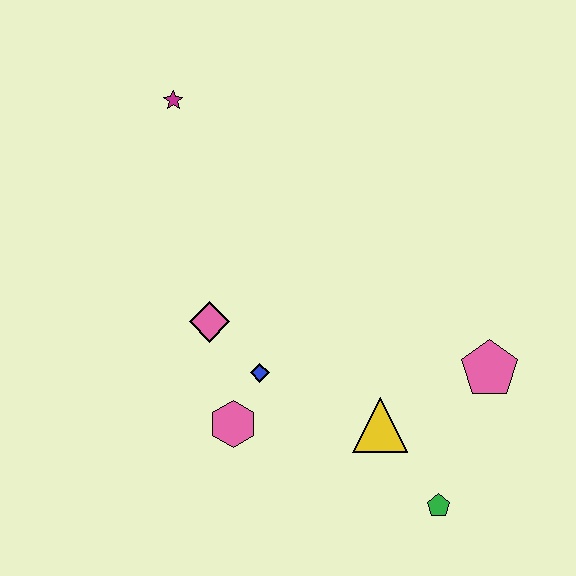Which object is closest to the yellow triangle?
The green pentagon is closest to the yellow triangle.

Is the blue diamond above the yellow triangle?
Yes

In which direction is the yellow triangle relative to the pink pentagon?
The yellow triangle is to the left of the pink pentagon.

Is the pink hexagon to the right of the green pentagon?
No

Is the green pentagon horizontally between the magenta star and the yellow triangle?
No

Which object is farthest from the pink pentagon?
The magenta star is farthest from the pink pentagon.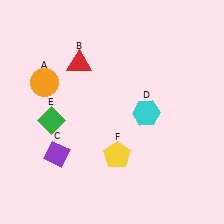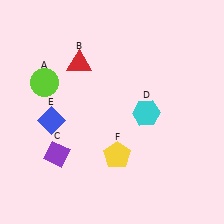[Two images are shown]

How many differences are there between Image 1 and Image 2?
There are 2 differences between the two images.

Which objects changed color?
A changed from orange to lime. E changed from green to blue.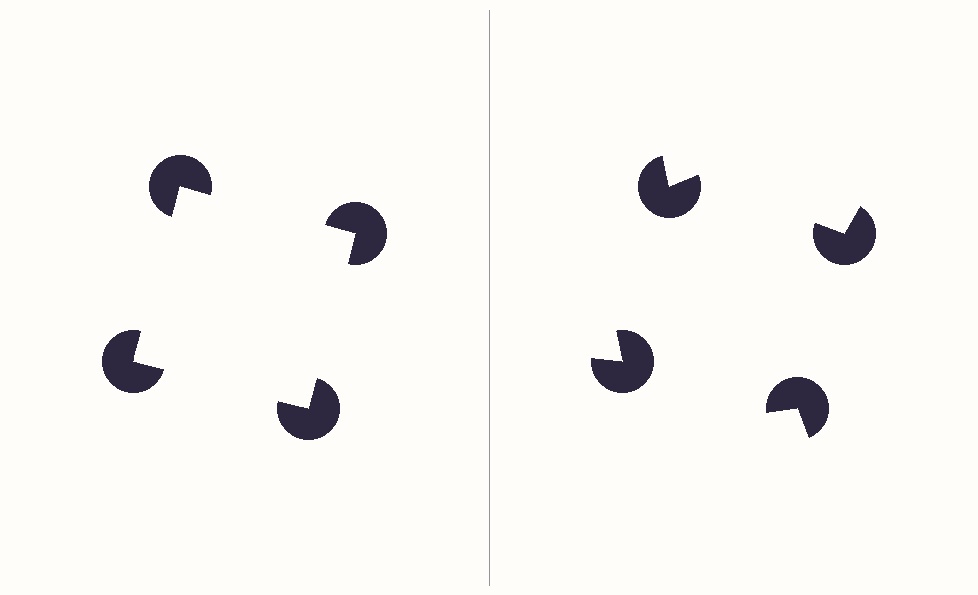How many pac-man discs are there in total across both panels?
8 — 4 on each side.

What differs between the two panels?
The pac-man discs are positioned identically on both sides; only the wedge orientations differ. On the left they align to a square; on the right they are misaligned.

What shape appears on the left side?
An illusory square.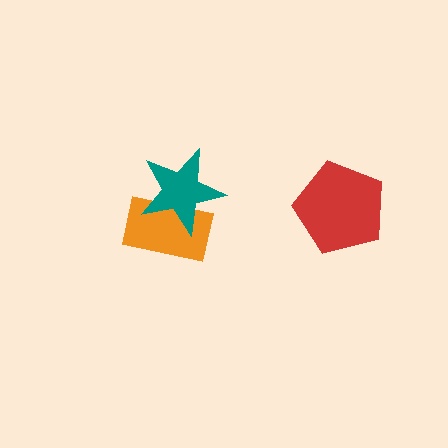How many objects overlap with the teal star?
1 object overlaps with the teal star.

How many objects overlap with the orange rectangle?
1 object overlaps with the orange rectangle.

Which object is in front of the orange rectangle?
The teal star is in front of the orange rectangle.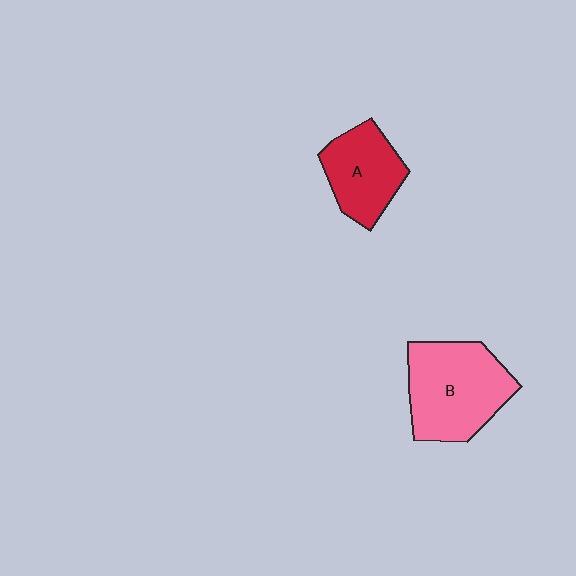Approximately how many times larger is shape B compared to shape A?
Approximately 1.5 times.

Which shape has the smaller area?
Shape A (red).